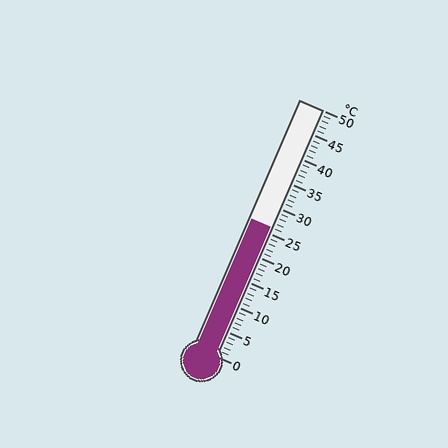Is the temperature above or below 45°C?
The temperature is below 45°C.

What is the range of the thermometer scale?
The thermometer scale ranges from 0°C to 50°C.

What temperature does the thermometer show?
The thermometer shows approximately 26°C.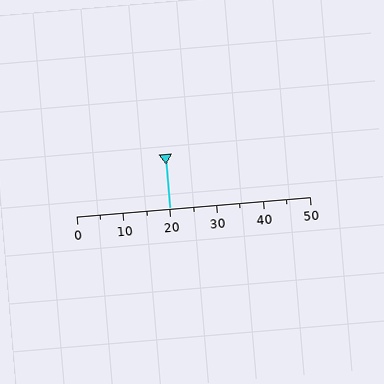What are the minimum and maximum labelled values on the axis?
The axis runs from 0 to 50.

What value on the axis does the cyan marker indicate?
The marker indicates approximately 20.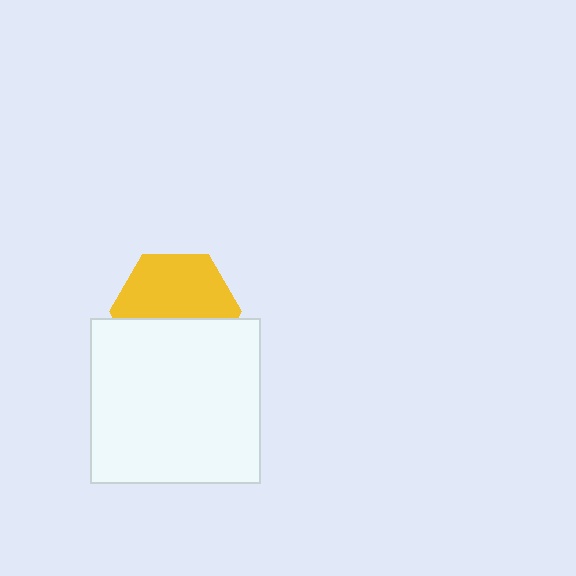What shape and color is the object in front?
The object in front is a white rectangle.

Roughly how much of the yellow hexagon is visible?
About half of it is visible (roughly 57%).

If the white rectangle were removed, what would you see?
You would see the complete yellow hexagon.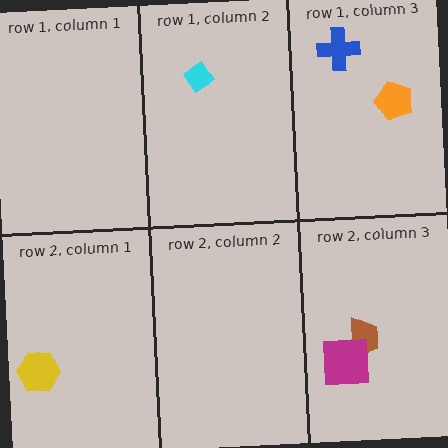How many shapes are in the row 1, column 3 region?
2.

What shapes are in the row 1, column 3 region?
The orange pentagon, the blue cross.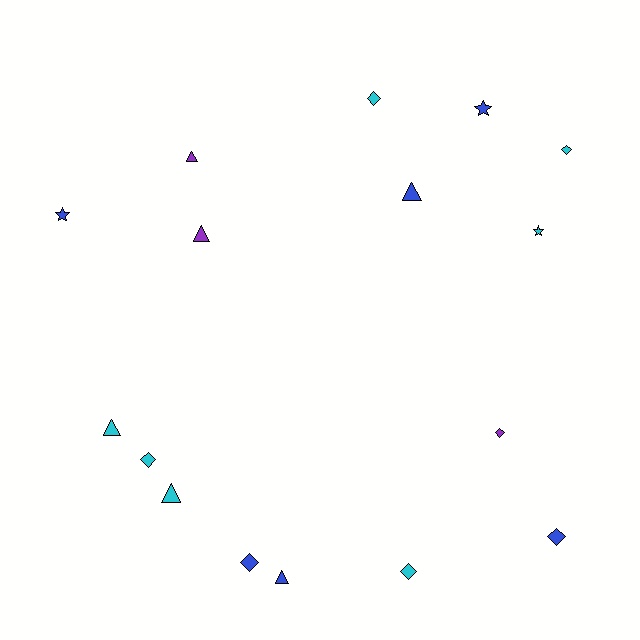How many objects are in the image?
There are 16 objects.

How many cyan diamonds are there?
There are 4 cyan diamonds.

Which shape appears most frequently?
Diamond, with 7 objects.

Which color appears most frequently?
Cyan, with 7 objects.